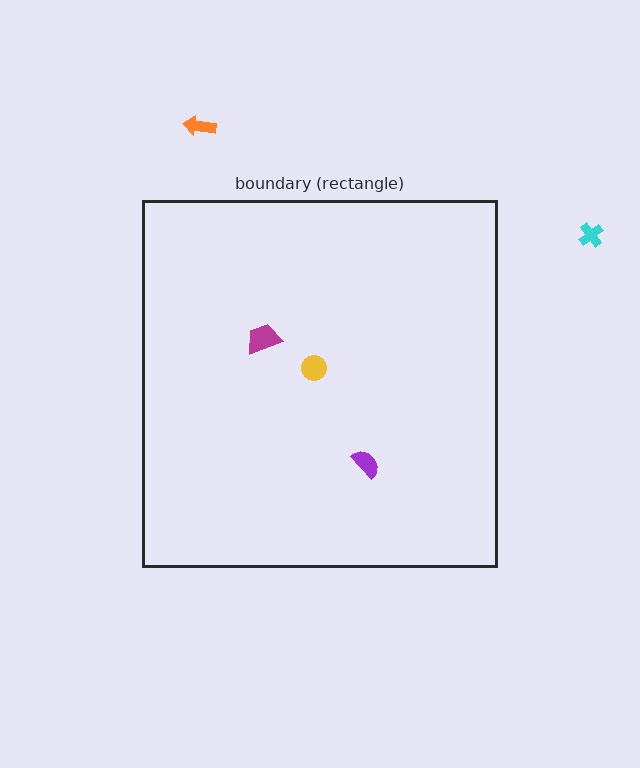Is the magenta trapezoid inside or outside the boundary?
Inside.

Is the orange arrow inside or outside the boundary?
Outside.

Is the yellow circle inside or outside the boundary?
Inside.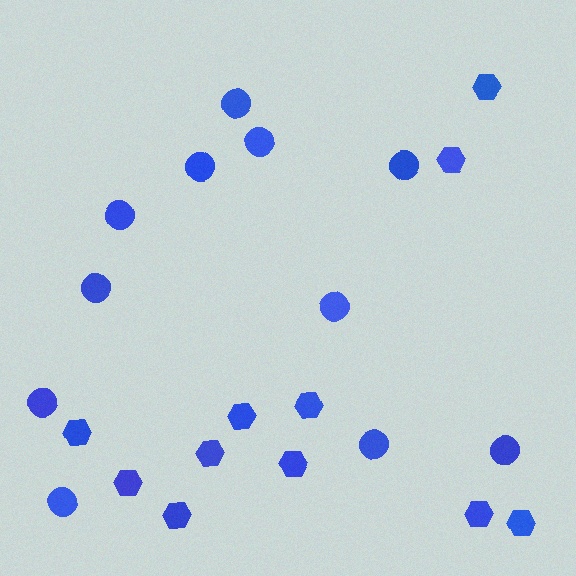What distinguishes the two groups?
There are 2 groups: one group of hexagons (11) and one group of circles (11).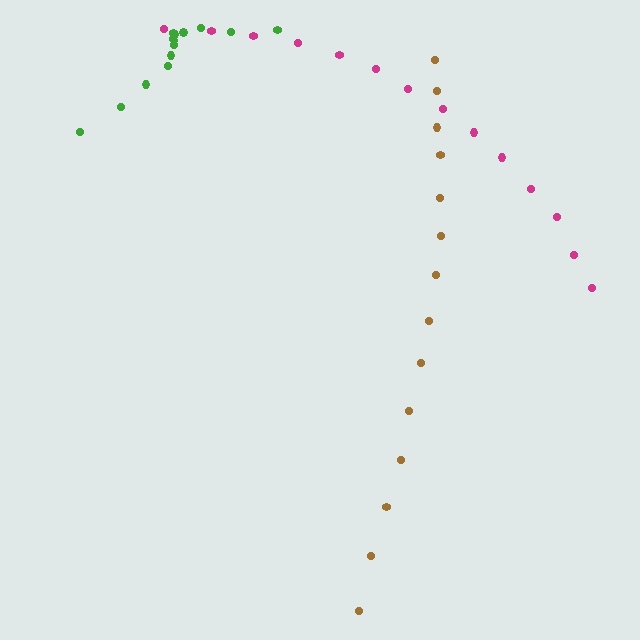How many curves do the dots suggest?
There are 3 distinct paths.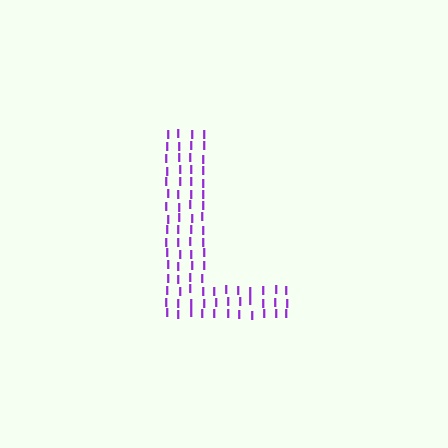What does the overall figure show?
The overall figure shows the letter L.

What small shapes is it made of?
It is made of small letter I's.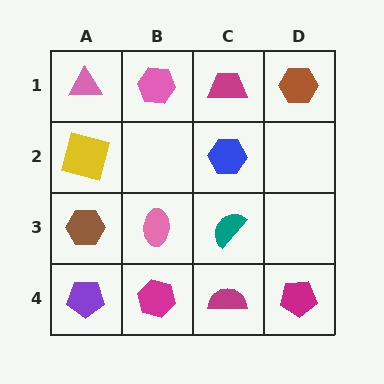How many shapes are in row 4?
4 shapes.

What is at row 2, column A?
A yellow square.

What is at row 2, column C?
A blue hexagon.